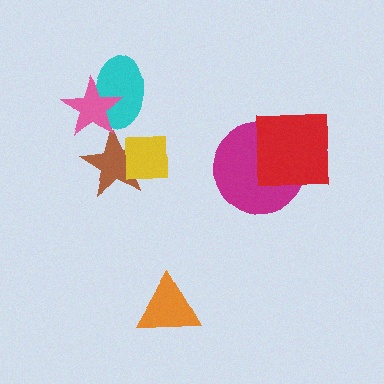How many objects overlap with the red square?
1 object overlaps with the red square.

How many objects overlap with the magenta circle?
1 object overlaps with the magenta circle.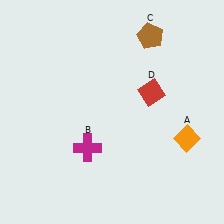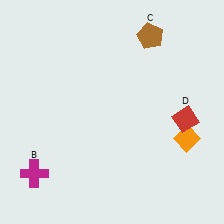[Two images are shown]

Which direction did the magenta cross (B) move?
The magenta cross (B) moved left.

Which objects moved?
The objects that moved are: the magenta cross (B), the red diamond (D).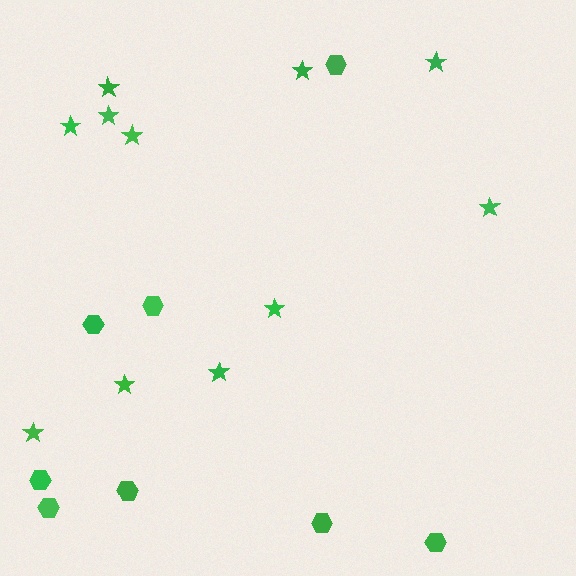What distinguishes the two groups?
There are 2 groups: one group of stars (11) and one group of hexagons (8).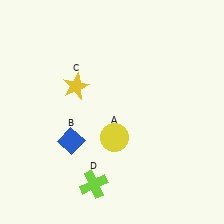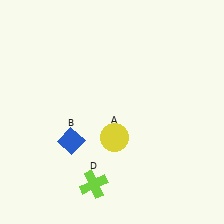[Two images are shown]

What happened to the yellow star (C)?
The yellow star (C) was removed in Image 2. It was in the top-left area of Image 1.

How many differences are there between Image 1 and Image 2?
There is 1 difference between the two images.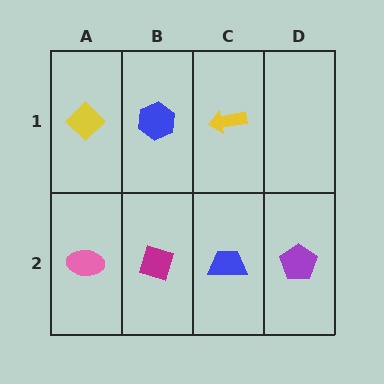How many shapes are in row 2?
4 shapes.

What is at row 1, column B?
A blue hexagon.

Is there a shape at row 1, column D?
No, that cell is empty.